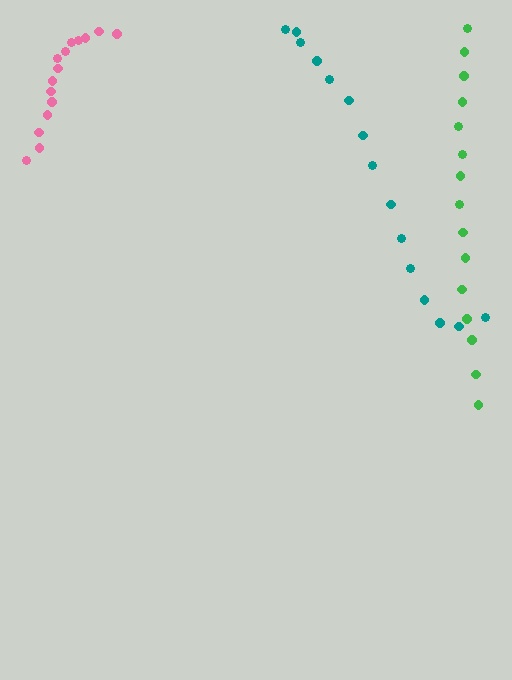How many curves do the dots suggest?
There are 3 distinct paths.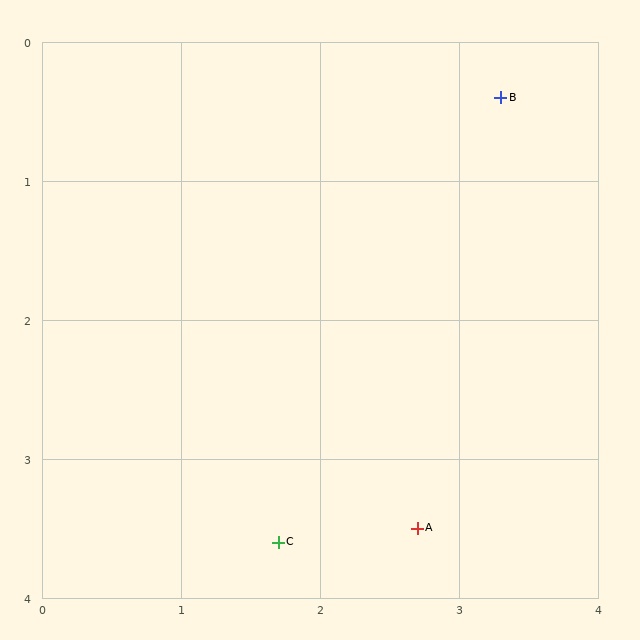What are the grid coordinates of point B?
Point B is at approximately (3.3, 0.4).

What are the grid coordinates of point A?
Point A is at approximately (2.7, 3.5).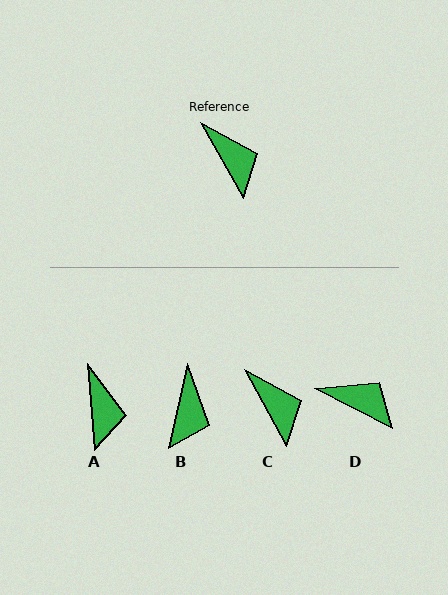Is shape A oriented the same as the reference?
No, it is off by about 24 degrees.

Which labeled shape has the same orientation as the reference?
C.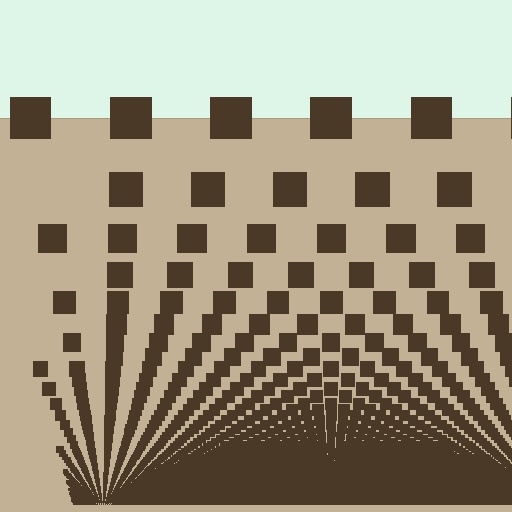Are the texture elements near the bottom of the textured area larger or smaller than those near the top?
Smaller. The gradient is inverted — elements near the bottom are smaller and denser.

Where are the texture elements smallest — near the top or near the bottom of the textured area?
Near the bottom.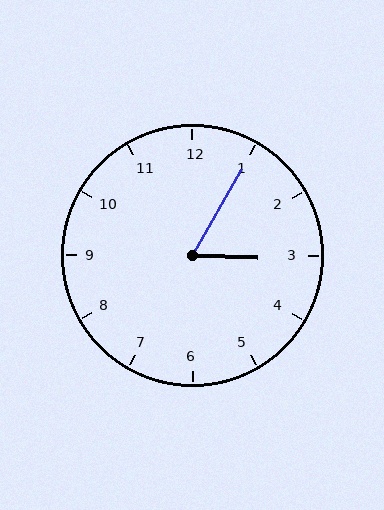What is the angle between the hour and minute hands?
Approximately 62 degrees.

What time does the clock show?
3:05.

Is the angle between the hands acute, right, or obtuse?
It is acute.